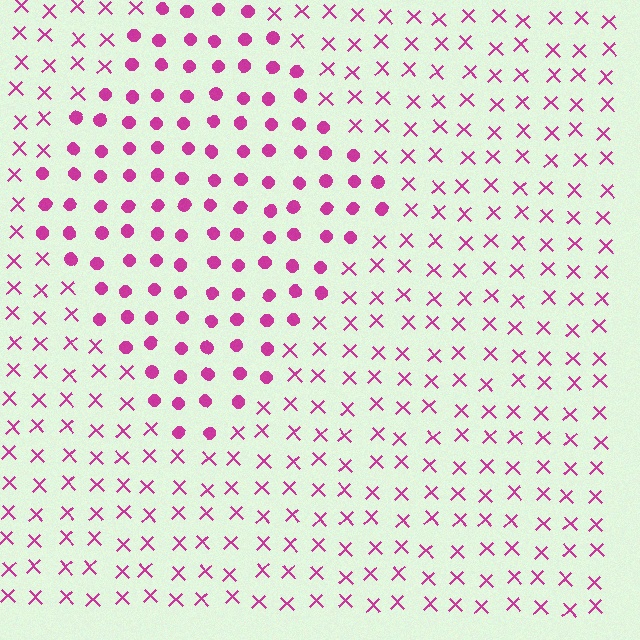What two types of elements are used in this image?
The image uses circles inside the diamond region and X marks outside it.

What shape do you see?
I see a diamond.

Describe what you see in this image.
The image is filled with small magenta elements arranged in a uniform grid. A diamond-shaped region contains circles, while the surrounding area contains X marks. The boundary is defined purely by the change in element shape.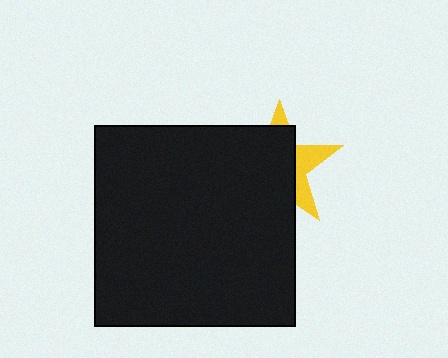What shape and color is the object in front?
The object in front is a black square.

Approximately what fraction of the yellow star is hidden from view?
Roughly 68% of the yellow star is hidden behind the black square.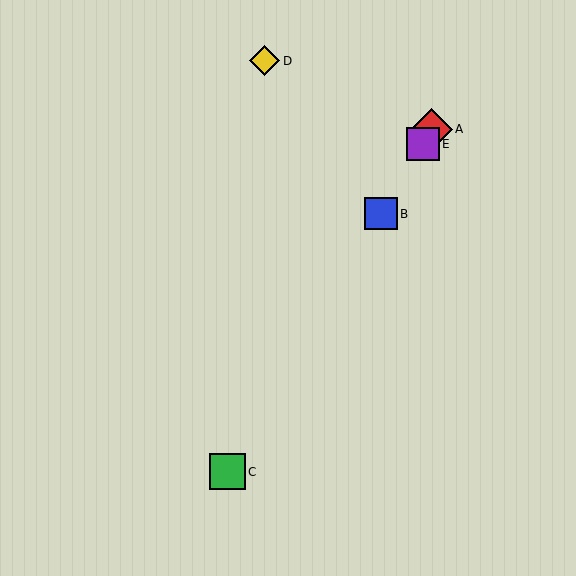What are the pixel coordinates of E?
Object E is at (423, 144).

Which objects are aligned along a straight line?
Objects A, B, C, E are aligned along a straight line.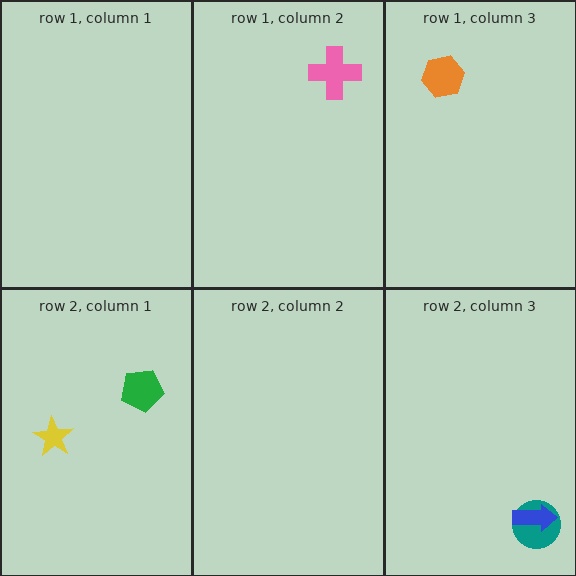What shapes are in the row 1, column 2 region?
The pink cross.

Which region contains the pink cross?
The row 1, column 2 region.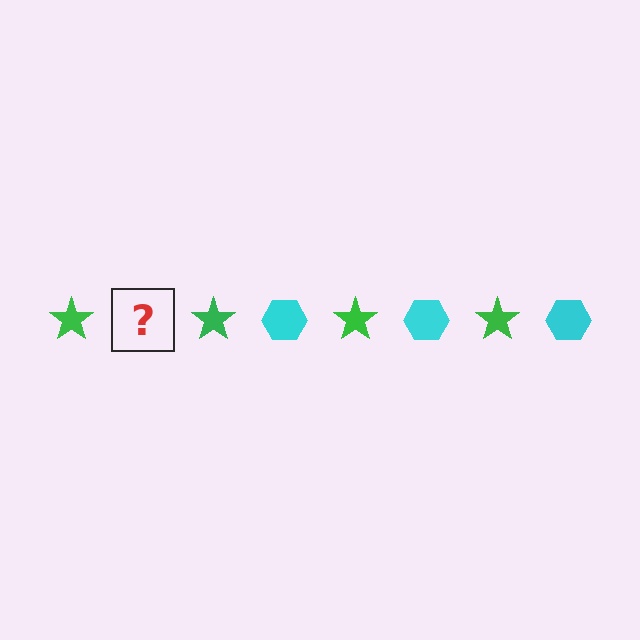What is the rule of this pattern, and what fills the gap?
The rule is that the pattern alternates between green star and cyan hexagon. The gap should be filled with a cyan hexagon.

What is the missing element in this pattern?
The missing element is a cyan hexagon.